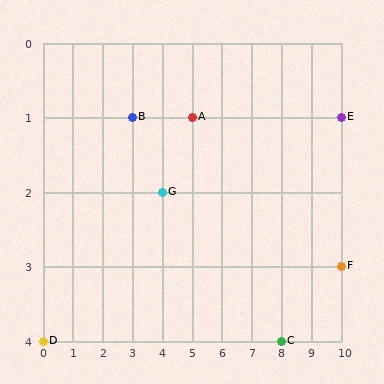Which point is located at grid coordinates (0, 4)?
Point D is at (0, 4).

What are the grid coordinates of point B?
Point B is at grid coordinates (3, 1).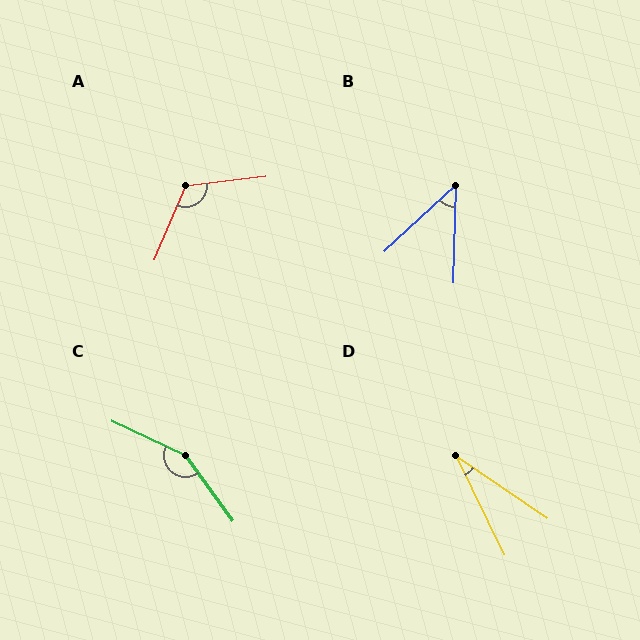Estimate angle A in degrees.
Approximately 120 degrees.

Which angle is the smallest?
D, at approximately 30 degrees.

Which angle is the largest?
C, at approximately 151 degrees.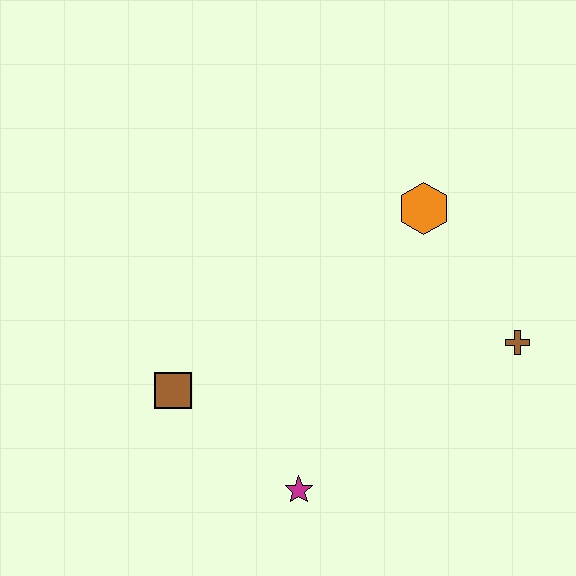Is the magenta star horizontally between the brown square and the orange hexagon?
Yes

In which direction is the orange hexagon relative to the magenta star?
The orange hexagon is above the magenta star.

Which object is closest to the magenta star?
The brown square is closest to the magenta star.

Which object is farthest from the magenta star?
The orange hexagon is farthest from the magenta star.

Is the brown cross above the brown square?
Yes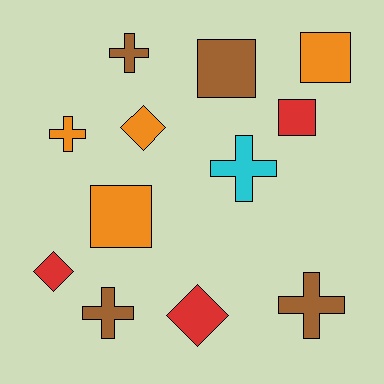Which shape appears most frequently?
Cross, with 5 objects.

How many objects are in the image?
There are 12 objects.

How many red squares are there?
There is 1 red square.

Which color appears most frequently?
Brown, with 4 objects.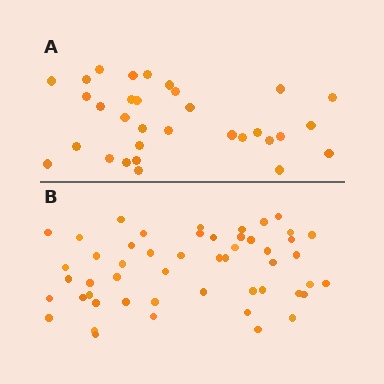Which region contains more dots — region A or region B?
Region B (the bottom region) has more dots.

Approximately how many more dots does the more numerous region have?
Region B has approximately 20 more dots than region A.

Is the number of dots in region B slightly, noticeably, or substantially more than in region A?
Region B has substantially more. The ratio is roughly 1.6 to 1.